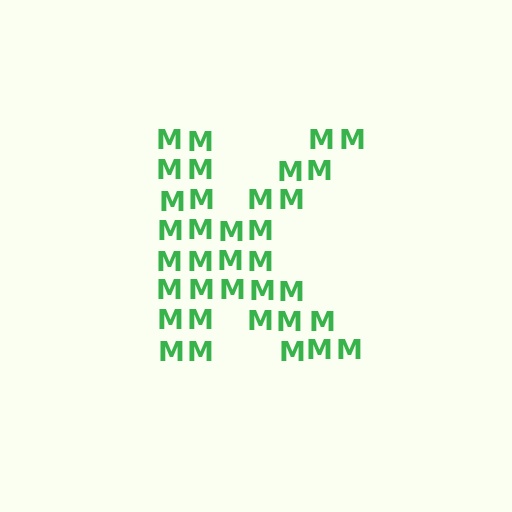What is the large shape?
The large shape is the letter K.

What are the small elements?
The small elements are letter M's.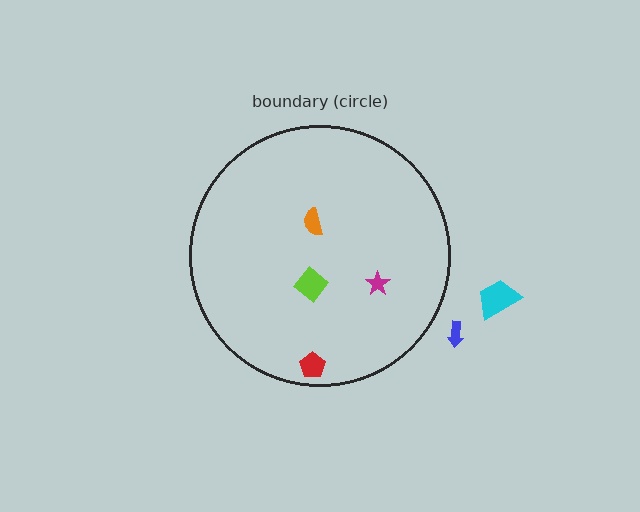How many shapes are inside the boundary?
4 inside, 2 outside.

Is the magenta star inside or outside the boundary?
Inside.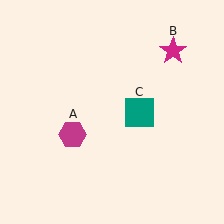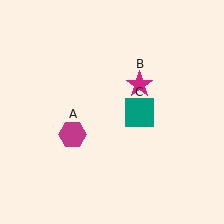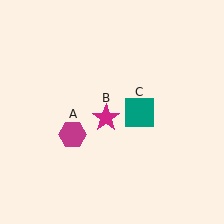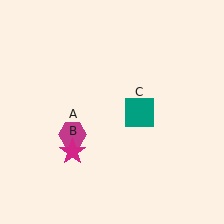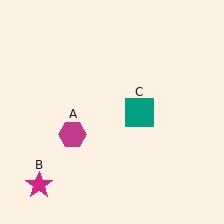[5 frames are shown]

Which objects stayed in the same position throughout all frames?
Magenta hexagon (object A) and teal square (object C) remained stationary.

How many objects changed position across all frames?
1 object changed position: magenta star (object B).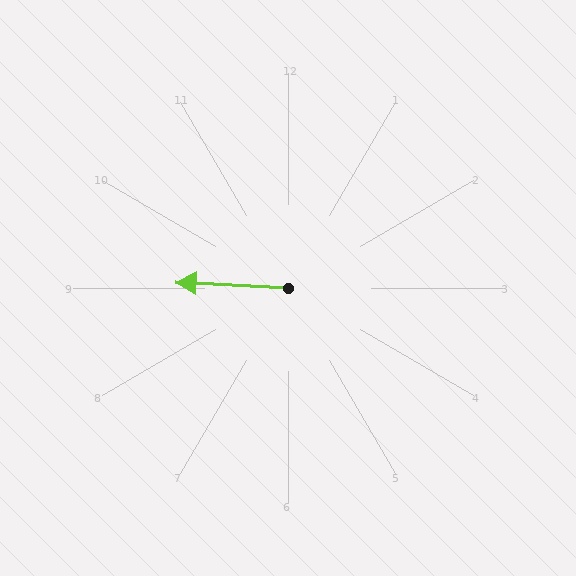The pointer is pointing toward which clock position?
Roughly 9 o'clock.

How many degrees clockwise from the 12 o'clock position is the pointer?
Approximately 273 degrees.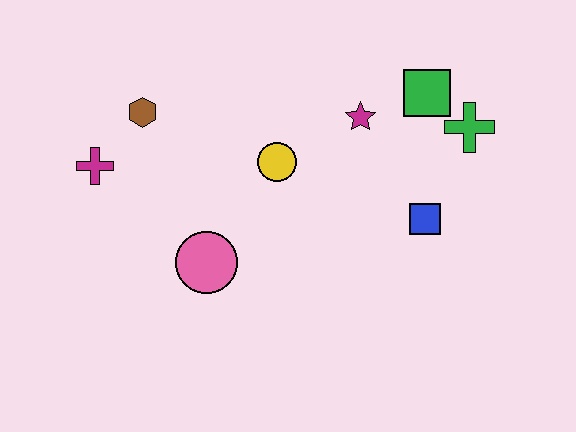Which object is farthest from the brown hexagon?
The green cross is farthest from the brown hexagon.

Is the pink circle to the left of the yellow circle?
Yes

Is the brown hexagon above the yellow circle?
Yes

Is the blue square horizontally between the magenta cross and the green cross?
Yes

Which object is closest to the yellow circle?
The magenta star is closest to the yellow circle.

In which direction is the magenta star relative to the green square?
The magenta star is to the left of the green square.